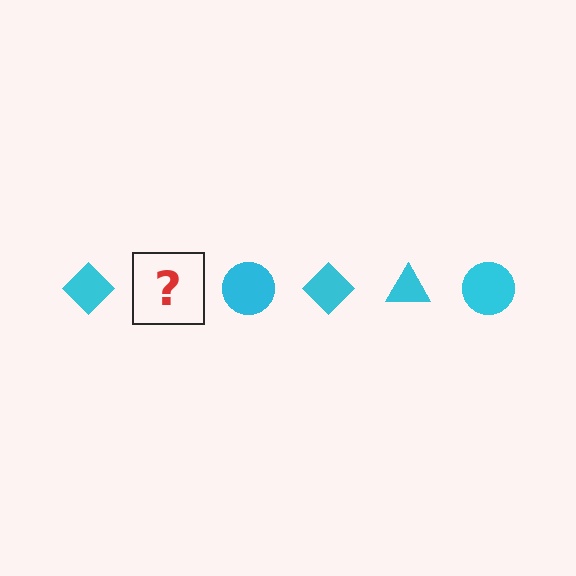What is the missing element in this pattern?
The missing element is a cyan triangle.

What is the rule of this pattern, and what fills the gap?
The rule is that the pattern cycles through diamond, triangle, circle shapes in cyan. The gap should be filled with a cyan triangle.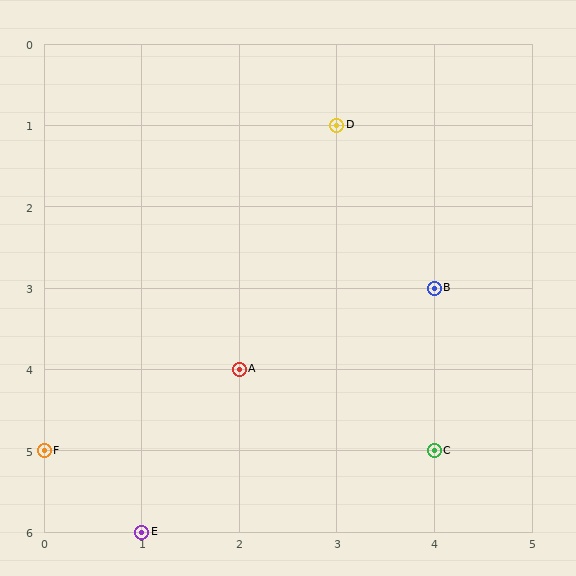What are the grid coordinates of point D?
Point D is at grid coordinates (3, 1).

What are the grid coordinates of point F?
Point F is at grid coordinates (0, 5).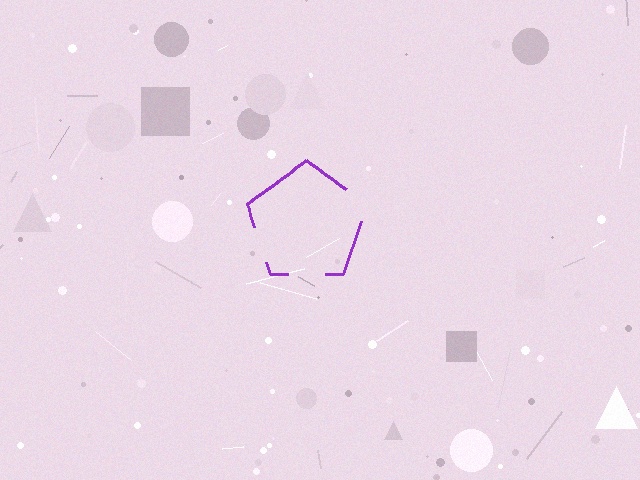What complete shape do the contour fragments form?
The contour fragments form a pentagon.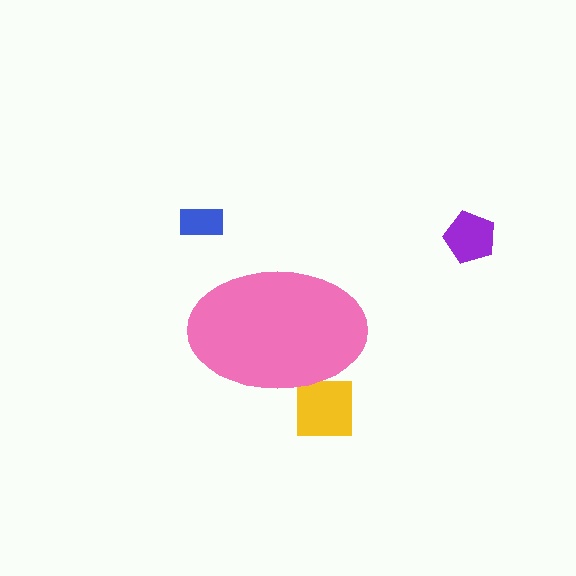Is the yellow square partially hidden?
Yes, the yellow square is partially hidden behind the pink ellipse.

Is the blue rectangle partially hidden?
No, the blue rectangle is fully visible.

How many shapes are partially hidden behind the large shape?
1 shape is partially hidden.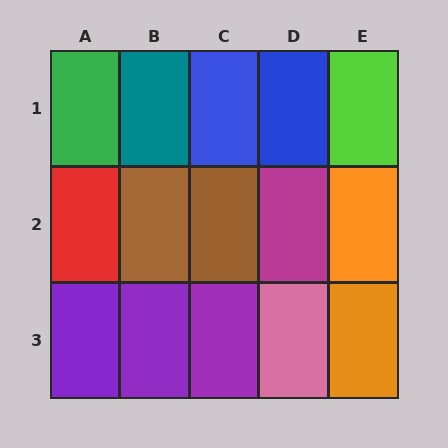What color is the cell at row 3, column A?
Purple.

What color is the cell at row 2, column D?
Magenta.